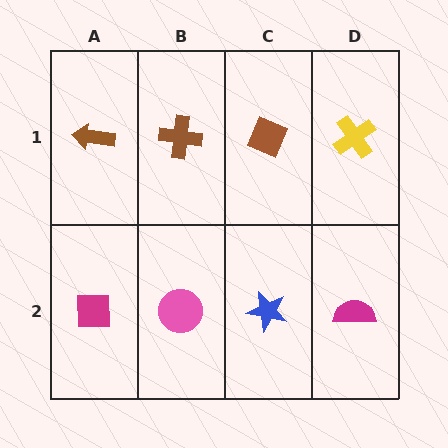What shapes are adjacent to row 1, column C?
A blue star (row 2, column C), a brown cross (row 1, column B), a yellow cross (row 1, column D).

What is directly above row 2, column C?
A brown diamond.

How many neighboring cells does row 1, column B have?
3.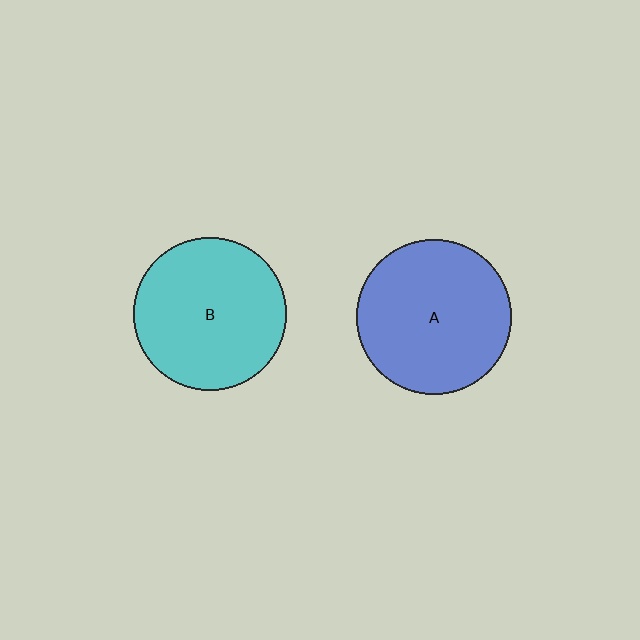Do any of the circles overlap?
No, none of the circles overlap.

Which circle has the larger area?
Circle A (blue).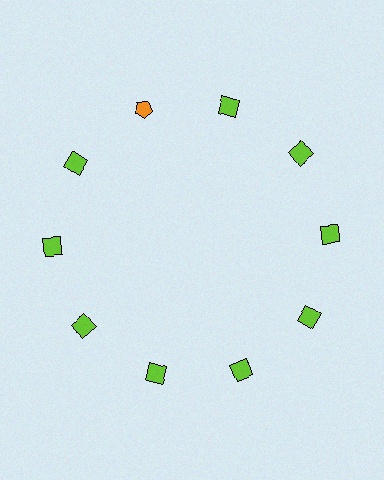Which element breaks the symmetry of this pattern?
The orange pentagon at roughly the 11 o'clock position breaks the symmetry. All other shapes are lime squares.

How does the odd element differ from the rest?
It differs in both color (orange instead of lime) and shape (pentagon instead of square).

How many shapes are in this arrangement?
There are 10 shapes arranged in a ring pattern.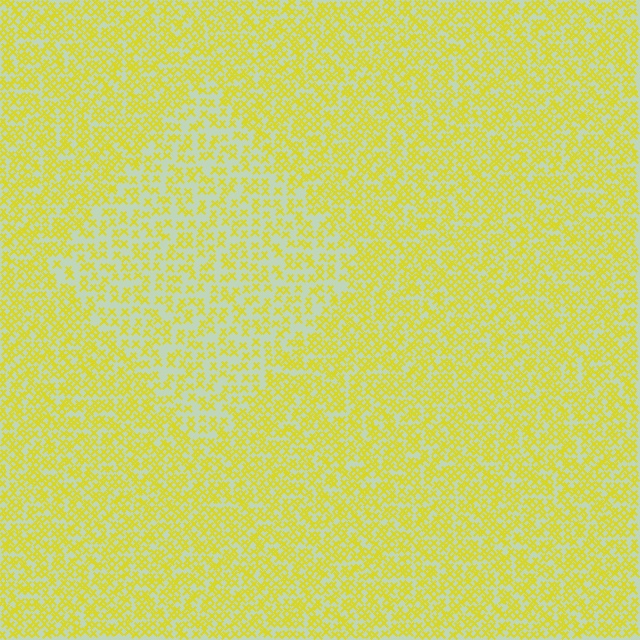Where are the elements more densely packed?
The elements are more densely packed outside the diamond boundary.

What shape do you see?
I see a diamond.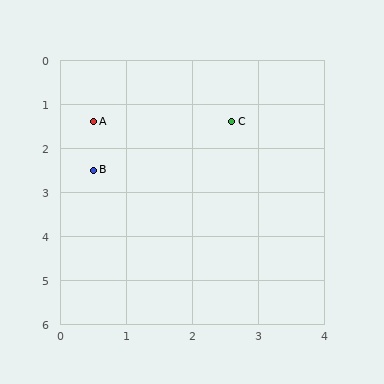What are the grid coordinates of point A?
Point A is at approximately (0.5, 1.4).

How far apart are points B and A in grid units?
Points B and A are about 1.1 grid units apart.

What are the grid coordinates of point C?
Point C is at approximately (2.6, 1.4).